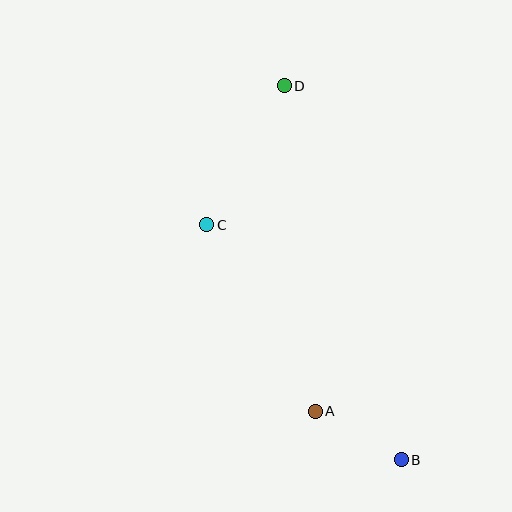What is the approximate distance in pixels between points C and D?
The distance between C and D is approximately 159 pixels.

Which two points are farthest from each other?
Points B and D are farthest from each other.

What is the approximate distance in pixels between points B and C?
The distance between B and C is approximately 305 pixels.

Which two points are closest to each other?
Points A and B are closest to each other.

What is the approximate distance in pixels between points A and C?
The distance between A and C is approximately 216 pixels.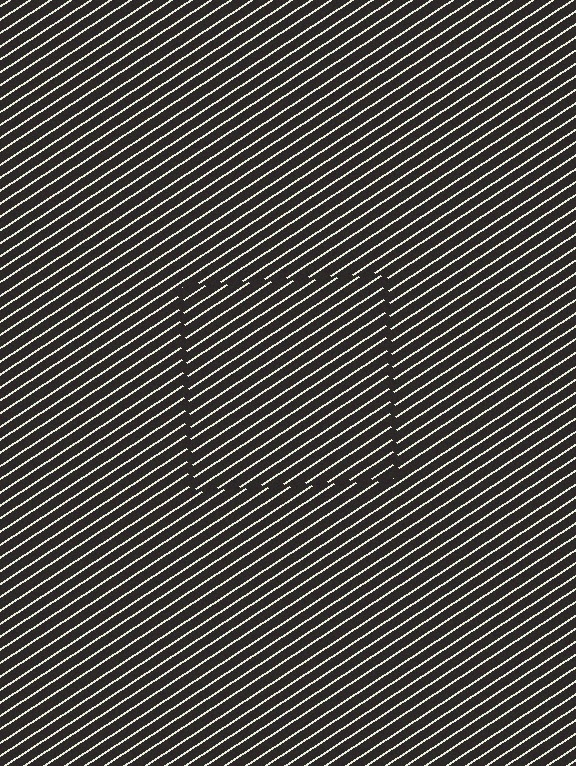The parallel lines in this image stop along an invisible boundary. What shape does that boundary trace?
An illusory square. The interior of the shape contains the same grating, shifted by half a period — the contour is defined by the phase discontinuity where line-ends from the inner and outer gratings abut.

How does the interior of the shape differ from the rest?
The interior of the shape contains the same grating, shifted by half a period — the contour is defined by the phase discontinuity where line-ends from the inner and outer gratings abut.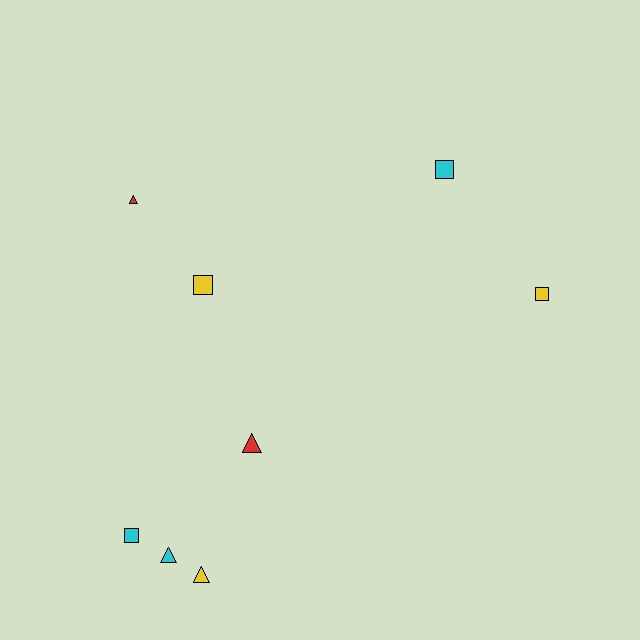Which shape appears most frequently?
Triangle, with 4 objects.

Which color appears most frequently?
Cyan, with 3 objects.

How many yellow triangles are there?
There is 1 yellow triangle.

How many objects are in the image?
There are 8 objects.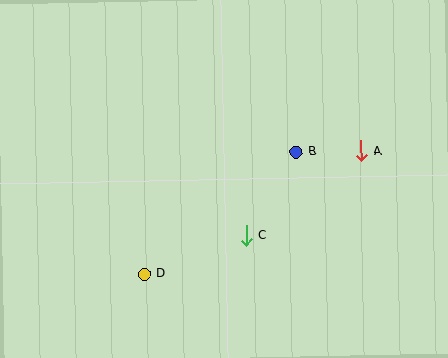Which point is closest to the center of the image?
Point C at (246, 235) is closest to the center.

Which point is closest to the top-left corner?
Point D is closest to the top-left corner.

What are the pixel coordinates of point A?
Point A is at (361, 151).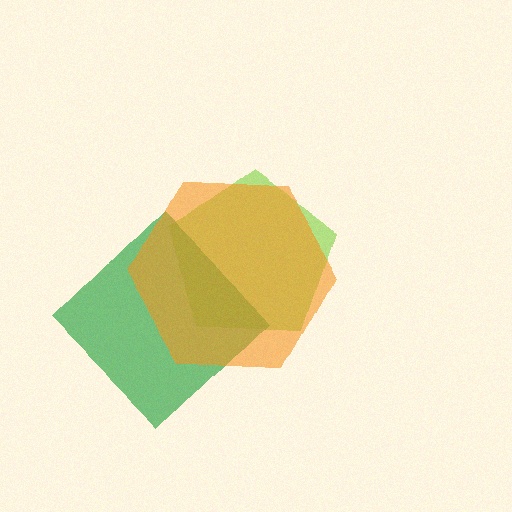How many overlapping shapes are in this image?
There are 3 overlapping shapes in the image.